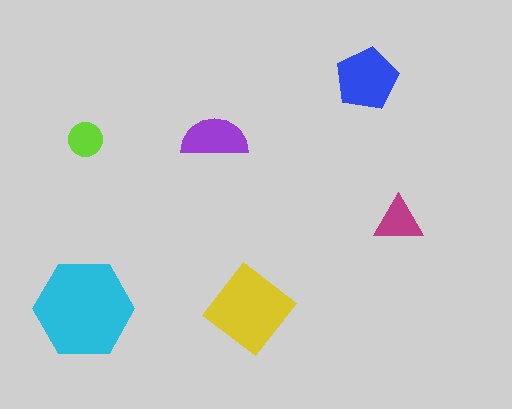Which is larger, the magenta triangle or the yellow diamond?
The yellow diamond.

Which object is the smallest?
The lime circle.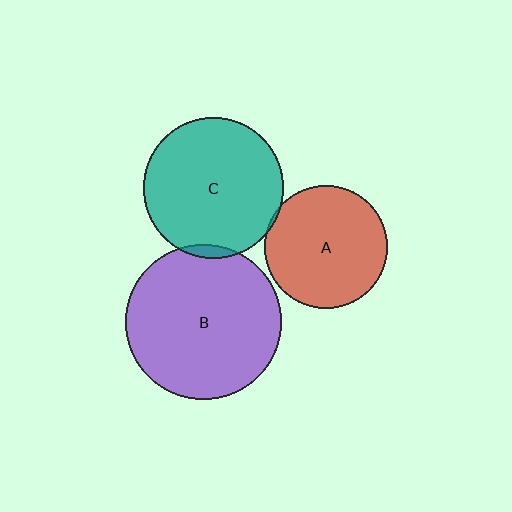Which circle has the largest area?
Circle B (purple).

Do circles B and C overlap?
Yes.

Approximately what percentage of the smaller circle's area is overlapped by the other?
Approximately 5%.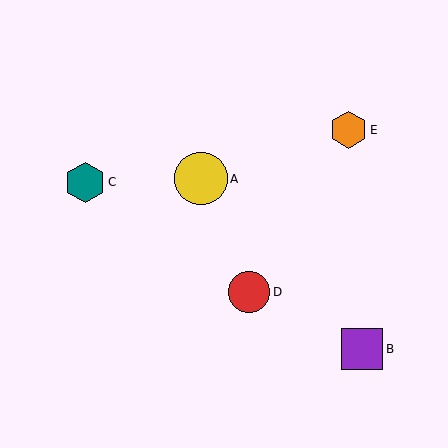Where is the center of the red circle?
The center of the red circle is at (249, 292).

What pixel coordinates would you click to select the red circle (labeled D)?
Click at (249, 292) to select the red circle D.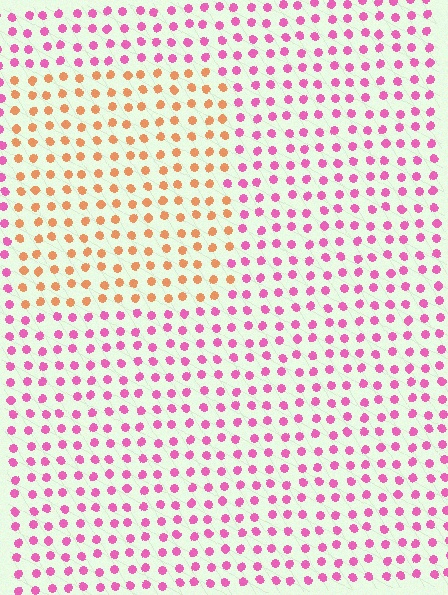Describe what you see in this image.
The image is filled with small pink elements in a uniform arrangement. A rectangle-shaped region is visible where the elements are tinted to a slightly different hue, forming a subtle color boundary.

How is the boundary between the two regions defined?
The boundary is defined purely by a slight shift in hue (about 61 degrees). Spacing, size, and orientation are identical on both sides.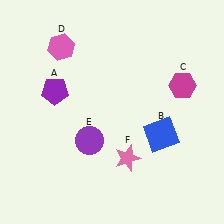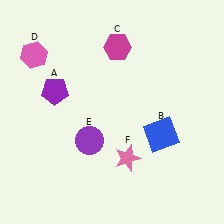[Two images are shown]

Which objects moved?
The objects that moved are: the magenta hexagon (C), the pink hexagon (D).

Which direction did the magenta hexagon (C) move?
The magenta hexagon (C) moved left.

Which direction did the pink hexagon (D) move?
The pink hexagon (D) moved left.